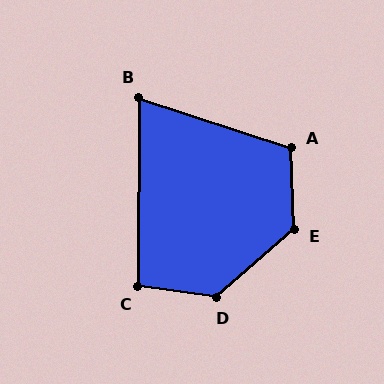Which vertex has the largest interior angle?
D, at approximately 130 degrees.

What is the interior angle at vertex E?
Approximately 130 degrees (obtuse).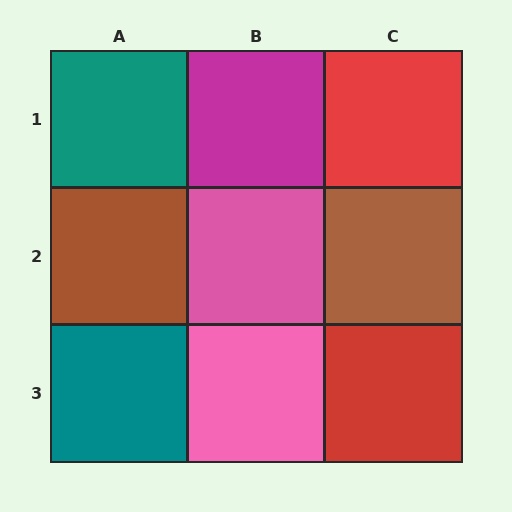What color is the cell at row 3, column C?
Red.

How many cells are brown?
2 cells are brown.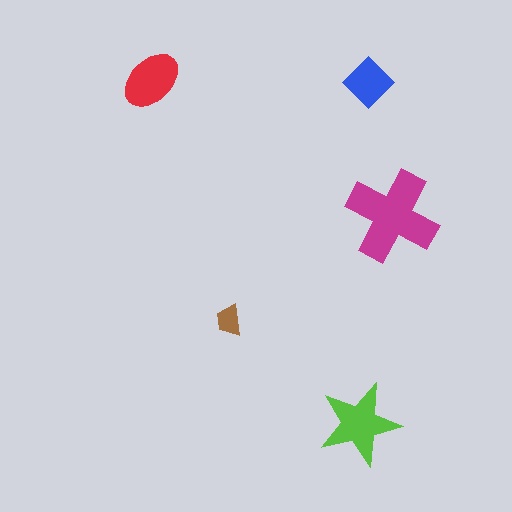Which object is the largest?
The magenta cross.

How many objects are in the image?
There are 5 objects in the image.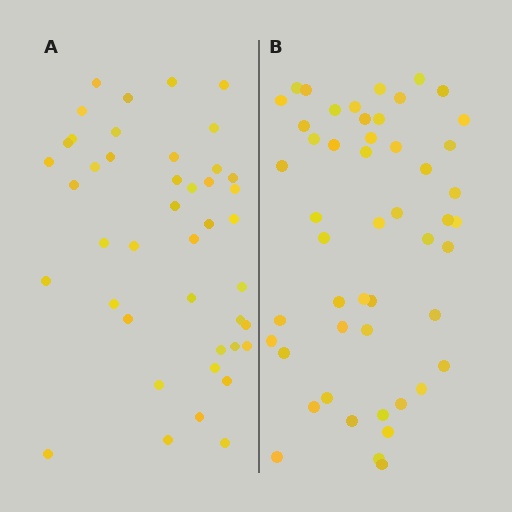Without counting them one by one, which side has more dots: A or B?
Region B (the right region) has more dots.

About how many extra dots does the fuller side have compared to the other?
Region B has roughly 8 or so more dots than region A.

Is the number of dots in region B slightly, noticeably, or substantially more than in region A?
Region B has only slightly more — the two regions are fairly close. The ratio is roughly 1.2 to 1.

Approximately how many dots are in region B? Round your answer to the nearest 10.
About 50 dots.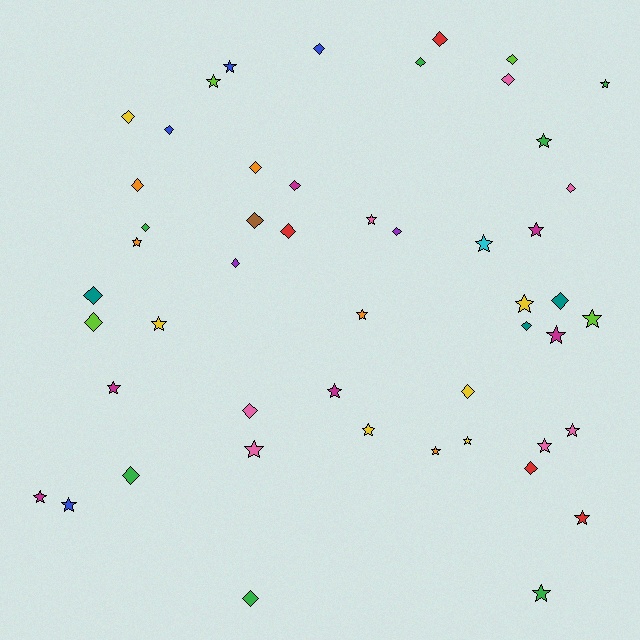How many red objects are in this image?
There are 4 red objects.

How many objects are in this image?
There are 50 objects.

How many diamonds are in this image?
There are 25 diamonds.